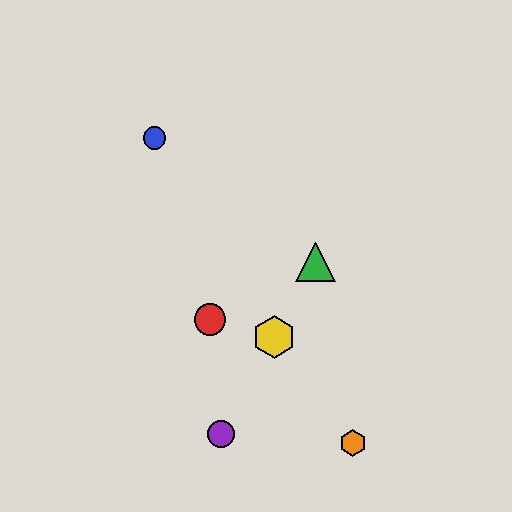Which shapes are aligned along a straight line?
The green triangle, the yellow hexagon, the purple circle are aligned along a straight line.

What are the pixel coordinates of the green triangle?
The green triangle is at (315, 262).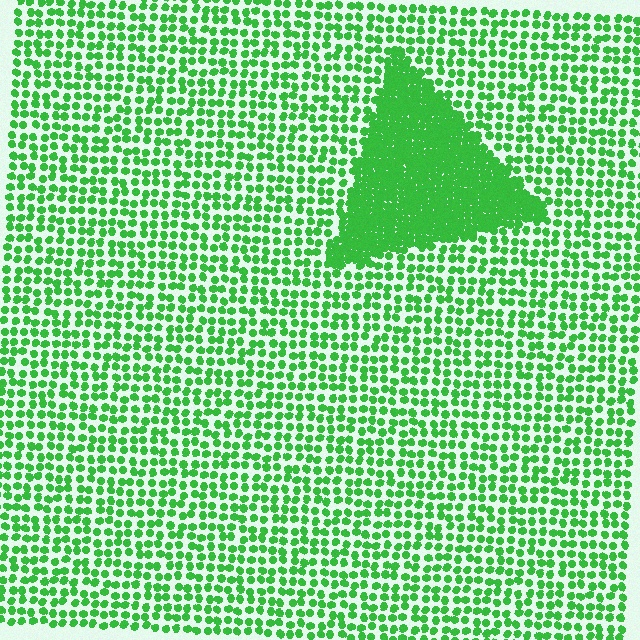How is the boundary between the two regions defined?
The boundary is defined by a change in element density (approximately 2.8x ratio). All elements are the same color, size, and shape.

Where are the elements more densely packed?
The elements are more densely packed inside the triangle boundary.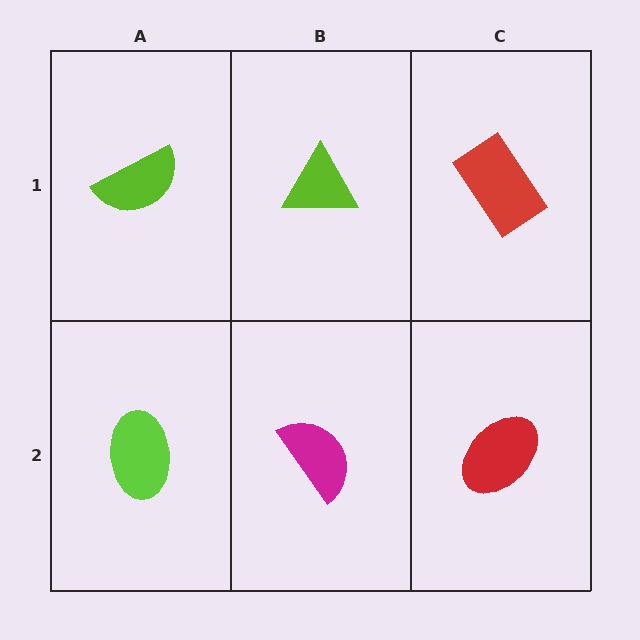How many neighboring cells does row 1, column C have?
2.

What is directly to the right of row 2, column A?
A magenta semicircle.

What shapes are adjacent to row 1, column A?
A lime ellipse (row 2, column A), a lime triangle (row 1, column B).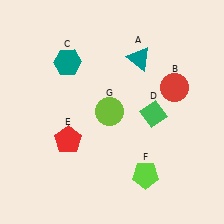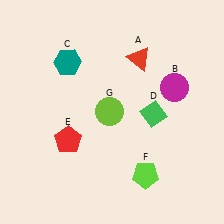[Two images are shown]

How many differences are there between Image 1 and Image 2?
There are 2 differences between the two images.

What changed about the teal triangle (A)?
In Image 1, A is teal. In Image 2, it changed to red.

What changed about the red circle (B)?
In Image 1, B is red. In Image 2, it changed to magenta.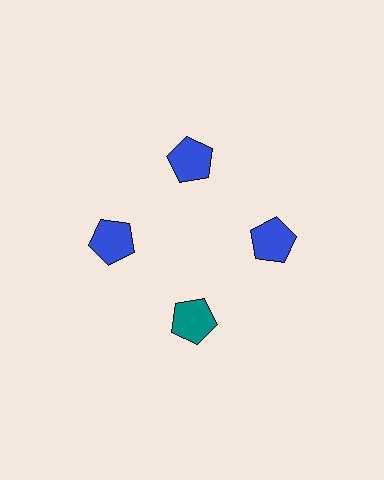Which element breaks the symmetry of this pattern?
The teal pentagon at roughly the 6 o'clock position breaks the symmetry. All other shapes are blue pentagons.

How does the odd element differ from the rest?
It has a different color: teal instead of blue.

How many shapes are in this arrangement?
There are 4 shapes arranged in a ring pattern.